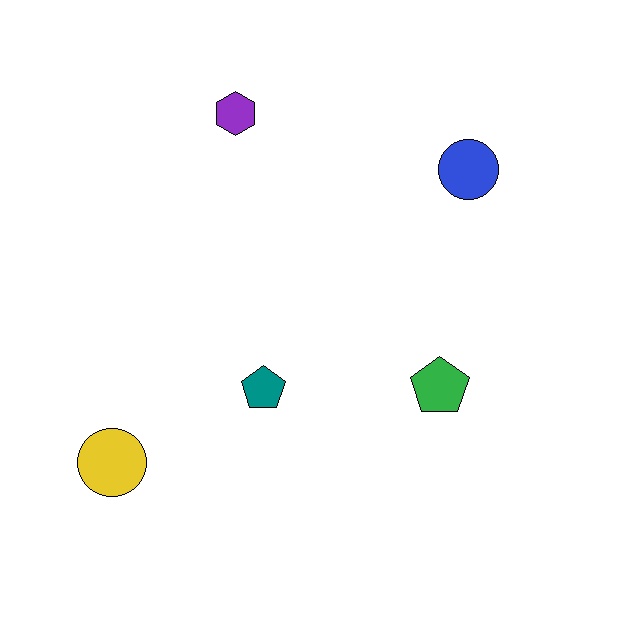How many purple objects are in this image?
There is 1 purple object.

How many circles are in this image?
There are 2 circles.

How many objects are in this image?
There are 5 objects.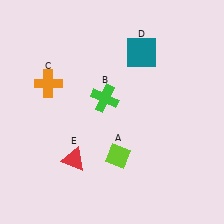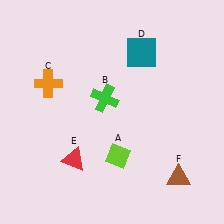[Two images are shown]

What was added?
A brown triangle (F) was added in Image 2.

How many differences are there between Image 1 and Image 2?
There is 1 difference between the two images.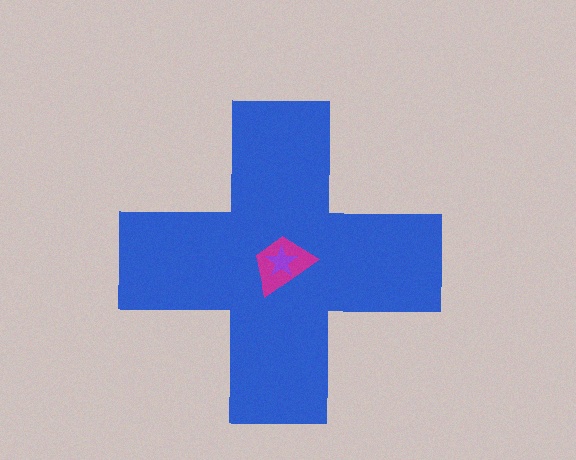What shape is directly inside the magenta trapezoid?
The purple star.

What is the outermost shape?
The blue cross.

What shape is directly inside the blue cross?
The magenta trapezoid.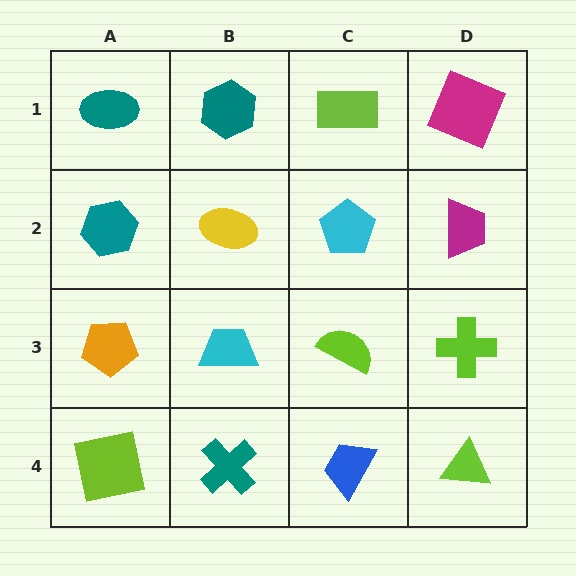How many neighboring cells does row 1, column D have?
2.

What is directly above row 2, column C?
A lime rectangle.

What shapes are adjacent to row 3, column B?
A yellow ellipse (row 2, column B), a teal cross (row 4, column B), an orange pentagon (row 3, column A), a lime semicircle (row 3, column C).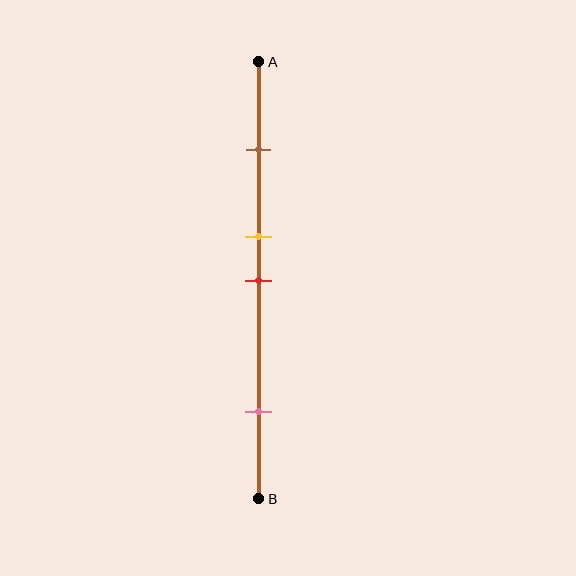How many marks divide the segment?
There are 4 marks dividing the segment.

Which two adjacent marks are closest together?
The yellow and red marks are the closest adjacent pair.